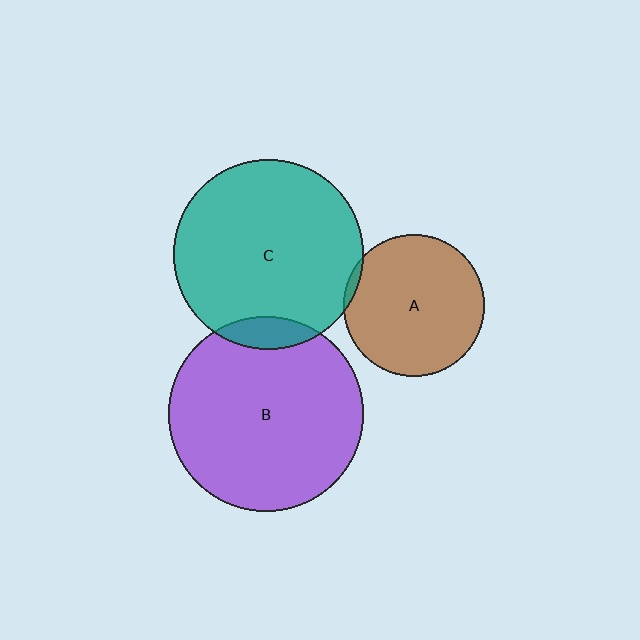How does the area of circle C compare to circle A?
Approximately 1.8 times.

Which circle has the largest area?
Circle B (purple).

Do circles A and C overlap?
Yes.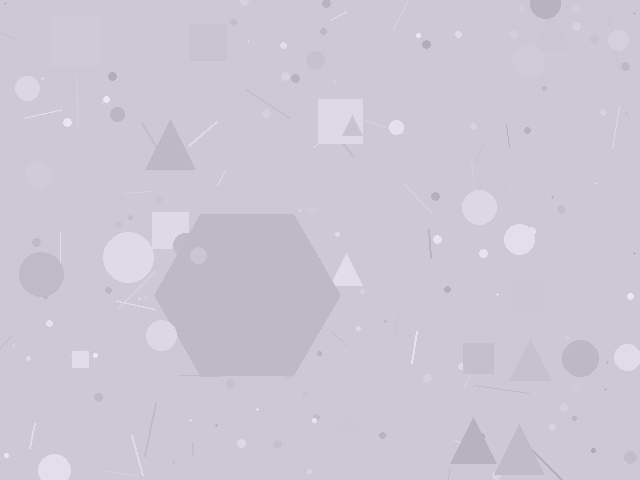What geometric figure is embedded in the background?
A hexagon is embedded in the background.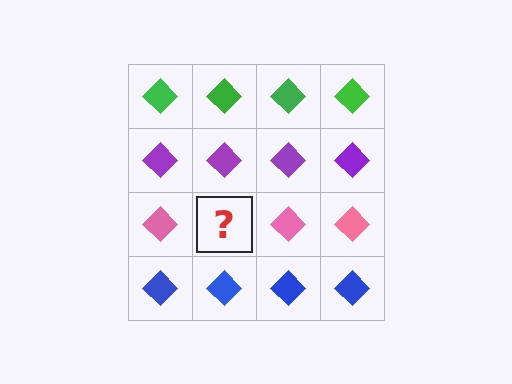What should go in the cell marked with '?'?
The missing cell should contain a pink diamond.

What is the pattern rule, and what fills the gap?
The rule is that each row has a consistent color. The gap should be filled with a pink diamond.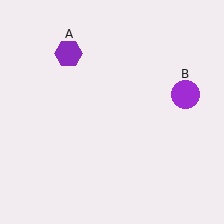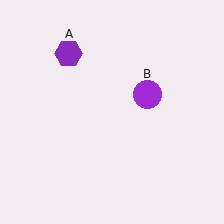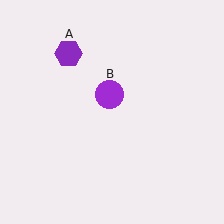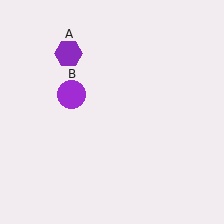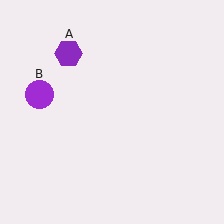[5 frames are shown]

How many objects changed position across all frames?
1 object changed position: purple circle (object B).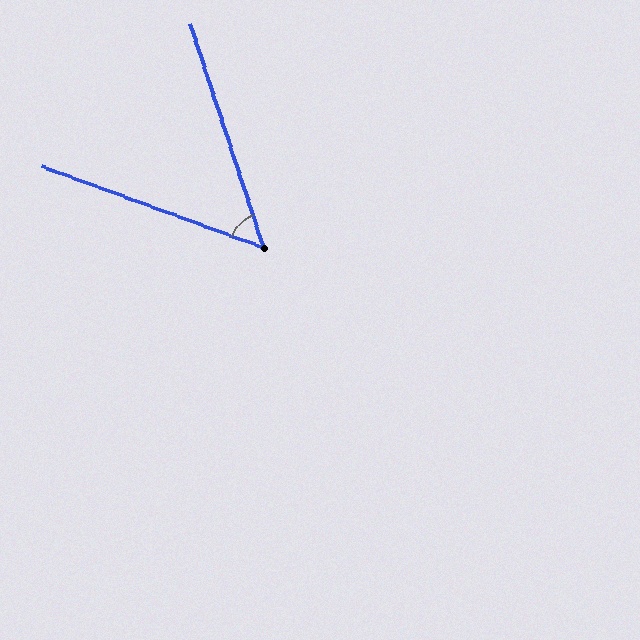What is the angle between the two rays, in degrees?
Approximately 51 degrees.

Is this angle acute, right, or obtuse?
It is acute.